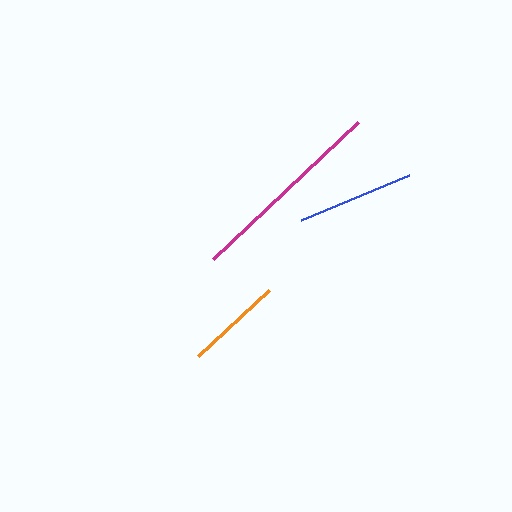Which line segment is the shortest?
The orange line is the shortest at approximately 97 pixels.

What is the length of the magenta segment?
The magenta segment is approximately 200 pixels long.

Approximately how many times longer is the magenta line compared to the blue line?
The magenta line is approximately 1.7 times the length of the blue line.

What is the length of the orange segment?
The orange segment is approximately 97 pixels long.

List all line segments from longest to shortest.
From longest to shortest: magenta, blue, orange.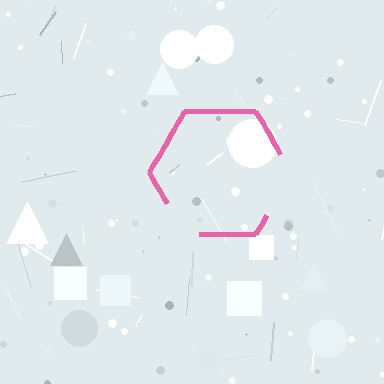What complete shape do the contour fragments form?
The contour fragments form a hexagon.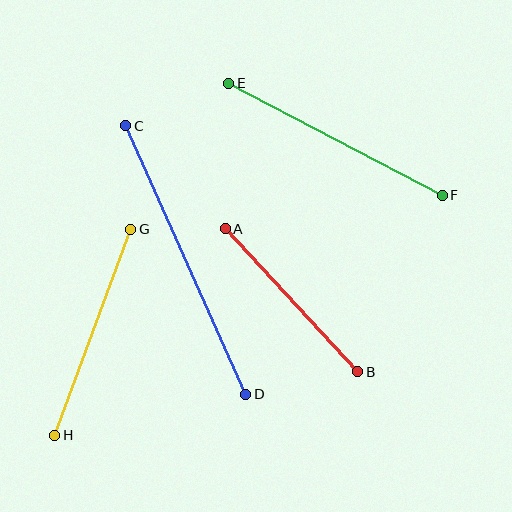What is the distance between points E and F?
The distance is approximately 241 pixels.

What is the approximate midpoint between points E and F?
The midpoint is at approximately (336, 139) pixels.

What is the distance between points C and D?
The distance is approximately 294 pixels.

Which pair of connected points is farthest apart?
Points C and D are farthest apart.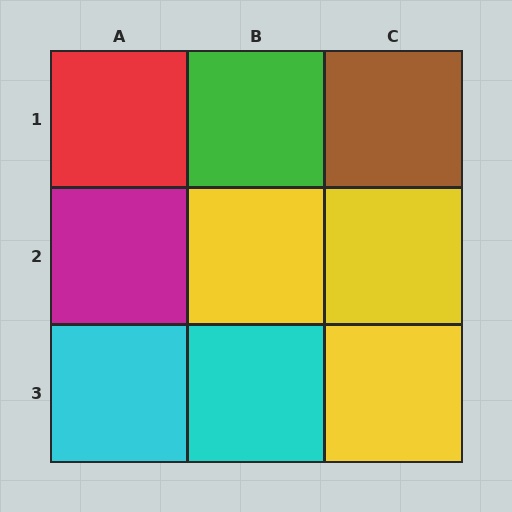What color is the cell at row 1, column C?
Brown.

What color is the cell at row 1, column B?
Green.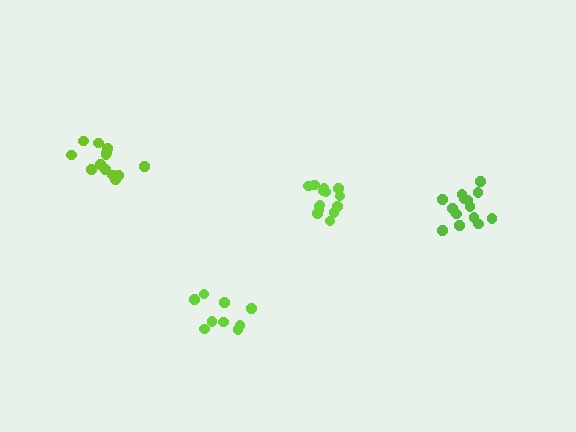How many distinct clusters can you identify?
There are 4 distinct clusters.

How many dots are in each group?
Group 1: 9 dots, Group 2: 14 dots, Group 3: 14 dots, Group 4: 13 dots (50 total).